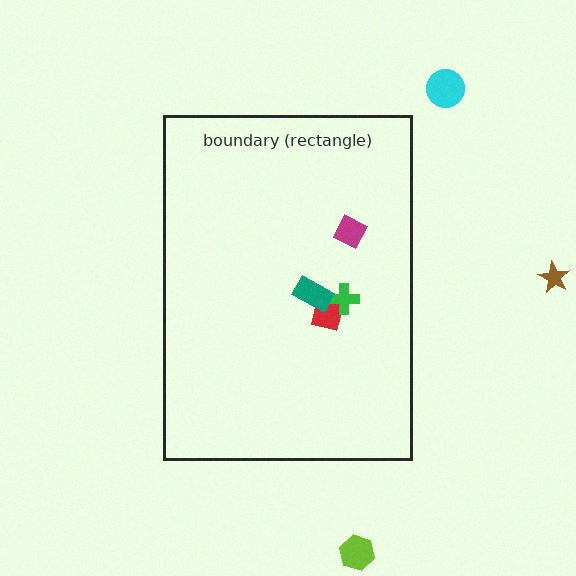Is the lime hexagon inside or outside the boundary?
Outside.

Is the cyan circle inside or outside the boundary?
Outside.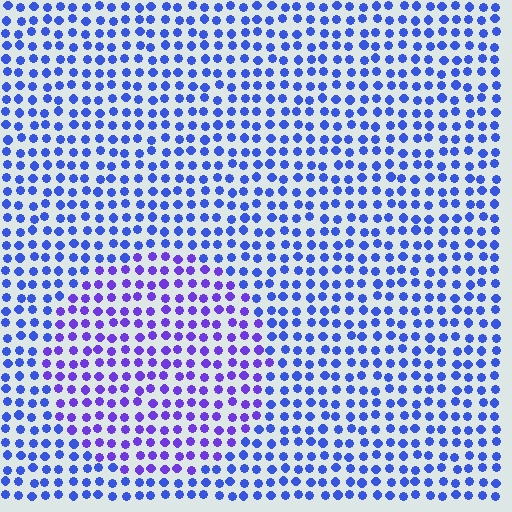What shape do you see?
I see a circle.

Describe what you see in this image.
The image is filled with small blue elements in a uniform arrangement. A circle-shaped region is visible where the elements are tinted to a slightly different hue, forming a subtle color boundary.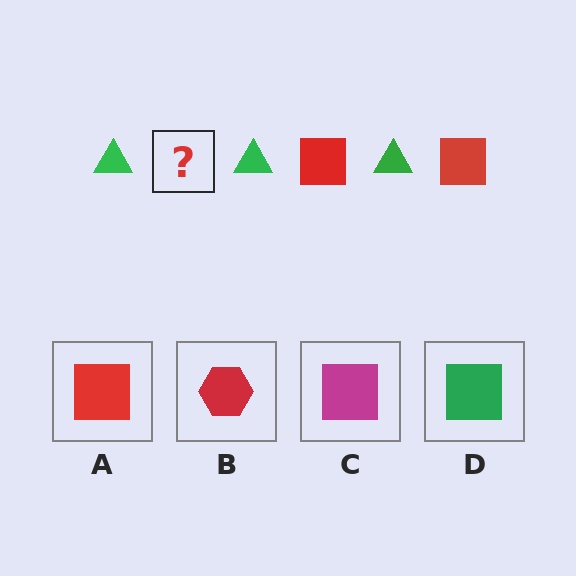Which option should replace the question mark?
Option A.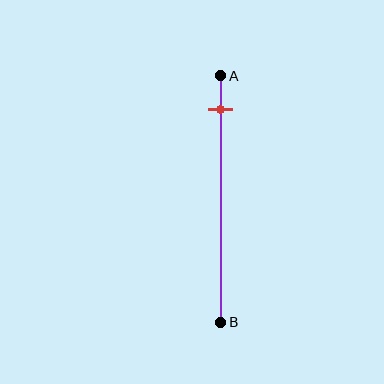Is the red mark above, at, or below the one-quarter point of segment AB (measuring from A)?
The red mark is above the one-quarter point of segment AB.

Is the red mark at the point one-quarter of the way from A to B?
No, the mark is at about 15% from A, not at the 25% one-quarter point.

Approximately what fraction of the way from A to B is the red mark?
The red mark is approximately 15% of the way from A to B.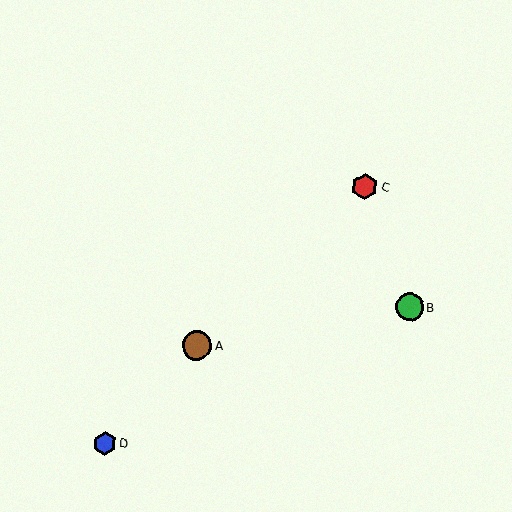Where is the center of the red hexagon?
The center of the red hexagon is at (365, 186).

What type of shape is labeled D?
Shape D is a blue hexagon.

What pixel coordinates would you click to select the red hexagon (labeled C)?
Click at (365, 186) to select the red hexagon C.